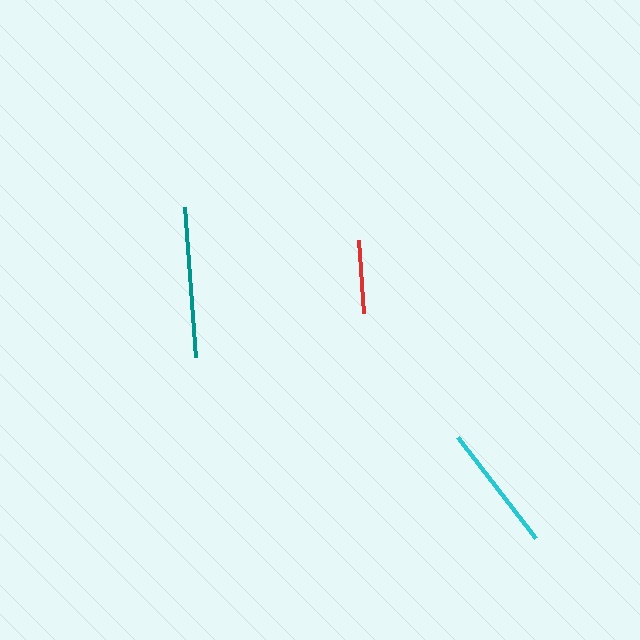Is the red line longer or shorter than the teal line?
The teal line is longer than the red line.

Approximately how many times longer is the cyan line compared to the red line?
The cyan line is approximately 1.7 times the length of the red line.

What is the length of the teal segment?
The teal segment is approximately 150 pixels long.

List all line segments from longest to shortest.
From longest to shortest: teal, cyan, red.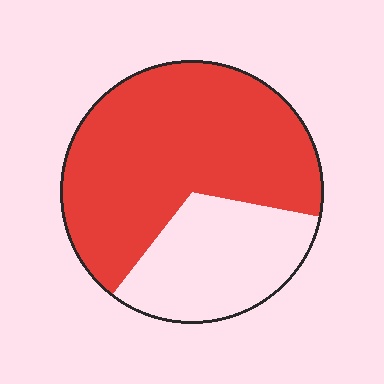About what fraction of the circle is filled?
About two thirds (2/3).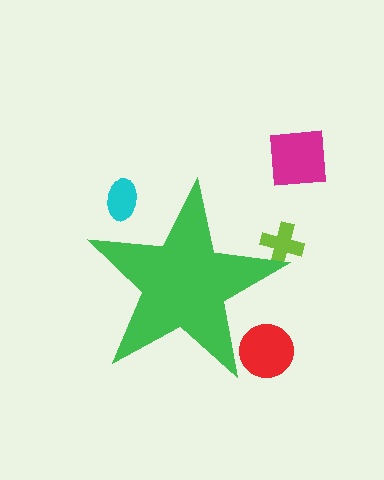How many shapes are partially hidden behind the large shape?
3 shapes are partially hidden.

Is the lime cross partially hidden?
Yes, the lime cross is partially hidden behind the green star.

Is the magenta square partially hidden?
No, the magenta square is fully visible.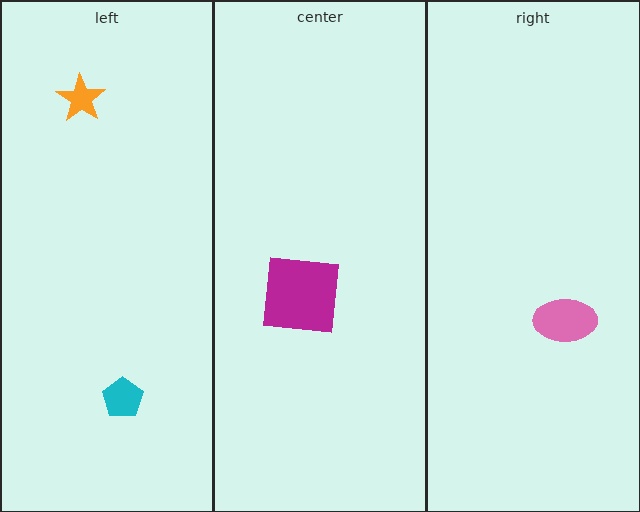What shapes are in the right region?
The pink ellipse.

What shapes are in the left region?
The orange star, the cyan pentagon.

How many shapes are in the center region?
1.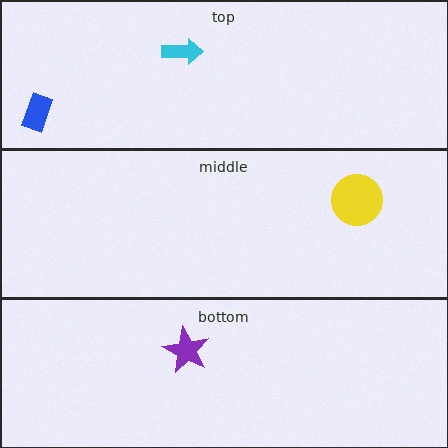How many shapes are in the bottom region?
1.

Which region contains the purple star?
The bottom region.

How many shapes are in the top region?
2.